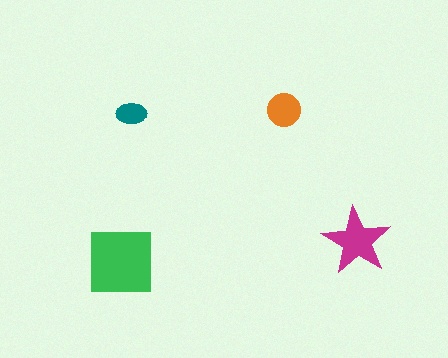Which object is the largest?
The green square.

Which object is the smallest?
The teal ellipse.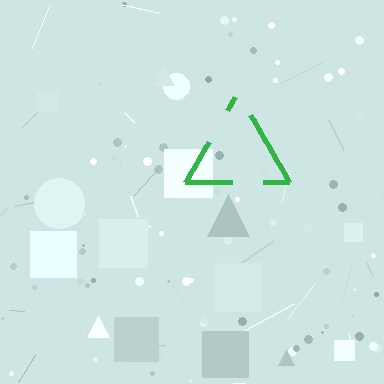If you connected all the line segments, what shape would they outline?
They would outline a triangle.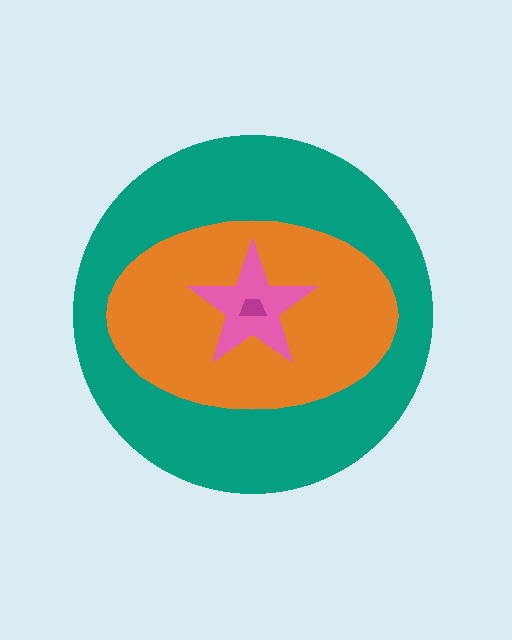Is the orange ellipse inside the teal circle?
Yes.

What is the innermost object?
The magenta trapezoid.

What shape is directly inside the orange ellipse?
The pink star.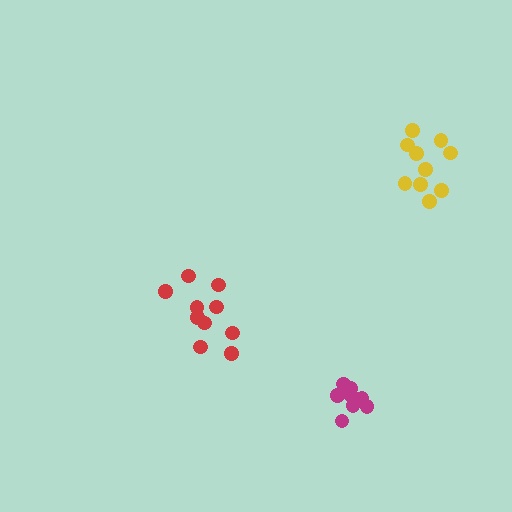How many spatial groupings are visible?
There are 3 spatial groupings.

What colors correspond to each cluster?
The clusters are colored: red, magenta, yellow.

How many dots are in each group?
Group 1: 10 dots, Group 2: 8 dots, Group 3: 10 dots (28 total).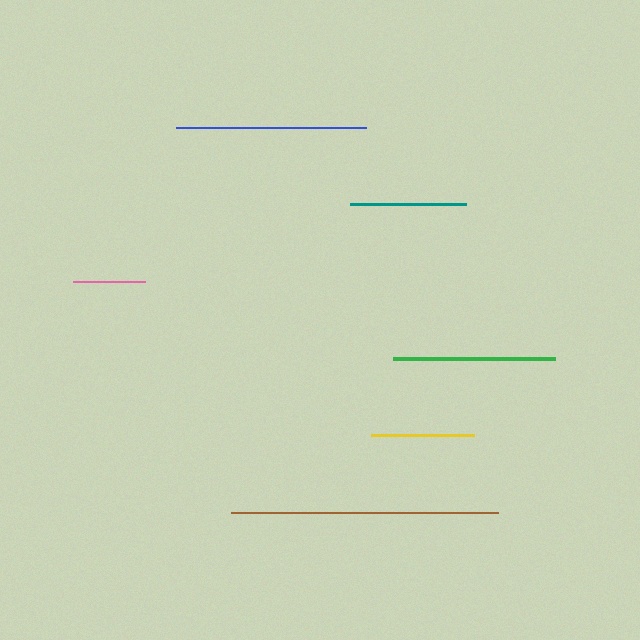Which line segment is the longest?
The brown line is the longest at approximately 268 pixels.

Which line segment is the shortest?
The pink line is the shortest at approximately 72 pixels.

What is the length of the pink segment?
The pink segment is approximately 72 pixels long.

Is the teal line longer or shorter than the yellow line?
The teal line is longer than the yellow line.